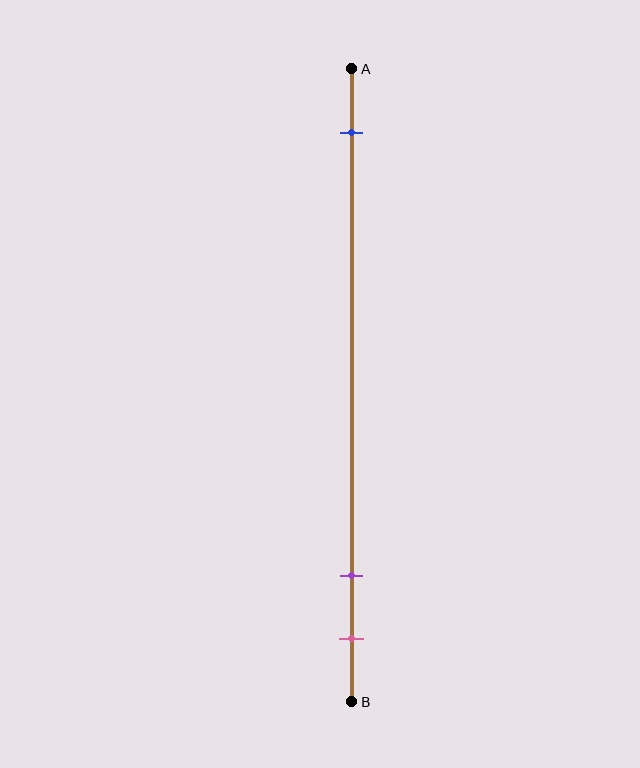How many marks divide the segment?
There are 3 marks dividing the segment.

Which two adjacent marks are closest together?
The purple and pink marks are the closest adjacent pair.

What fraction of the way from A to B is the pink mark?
The pink mark is approximately 90% (0.9) of the way from A to B.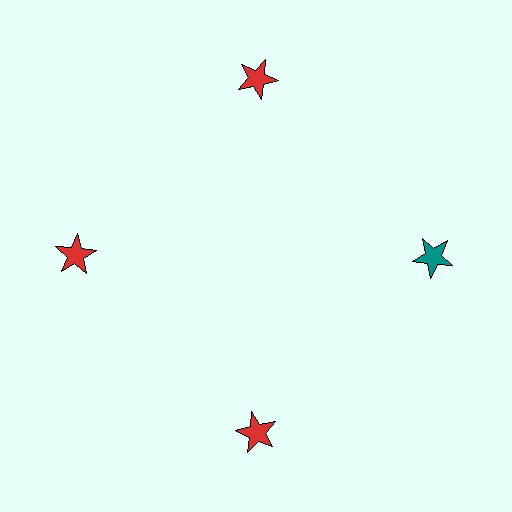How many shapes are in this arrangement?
There are 4 shapes arranged in a ring pattern.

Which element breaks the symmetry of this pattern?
The teal star at roughly the 3 o'clock position breaks the symmetry. All other shapes are red stars.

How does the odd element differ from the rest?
It has a different color: teal instead of red.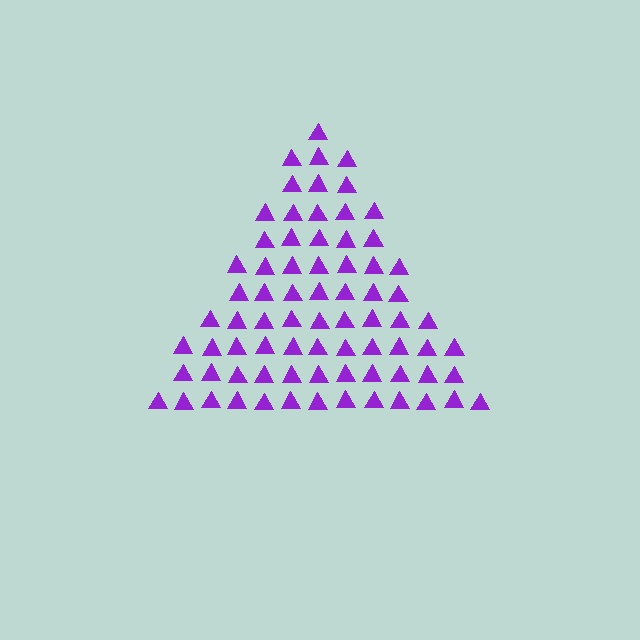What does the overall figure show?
The overall figure shows a triangle.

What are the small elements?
The small elements are triangles.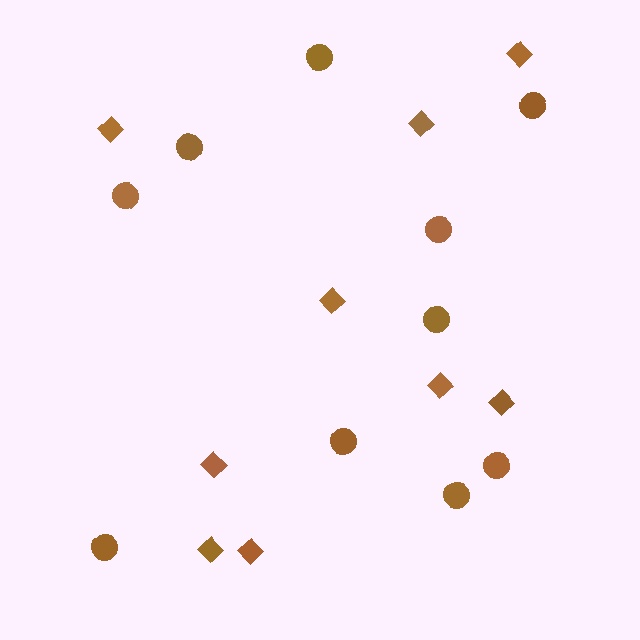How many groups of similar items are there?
There are 2 groups: one group of diamonds (9) and one group of circles (10).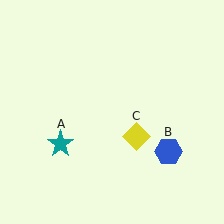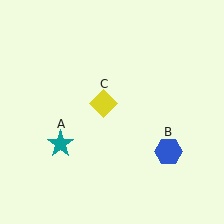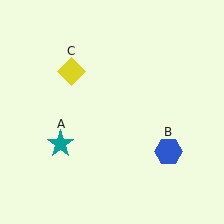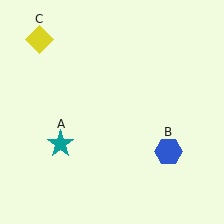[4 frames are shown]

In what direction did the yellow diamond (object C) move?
The yellow diamond (object C) moved up and to the left.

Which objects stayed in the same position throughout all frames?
Teal star (object A) and blue hexagon (object B) remained stationary.